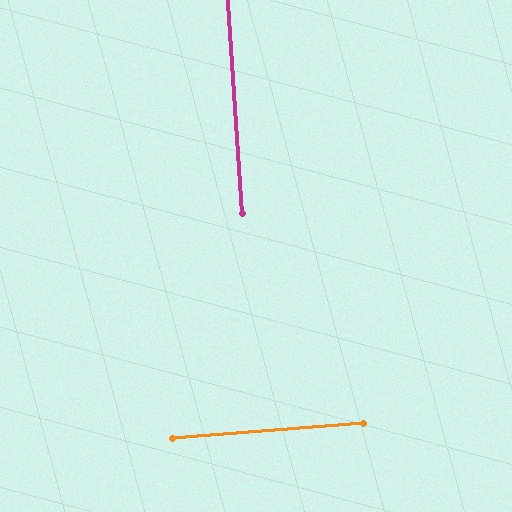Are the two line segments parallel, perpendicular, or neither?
Perpendicular — they meet at approximately 89°.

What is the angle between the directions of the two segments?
Approximately 89 degrees.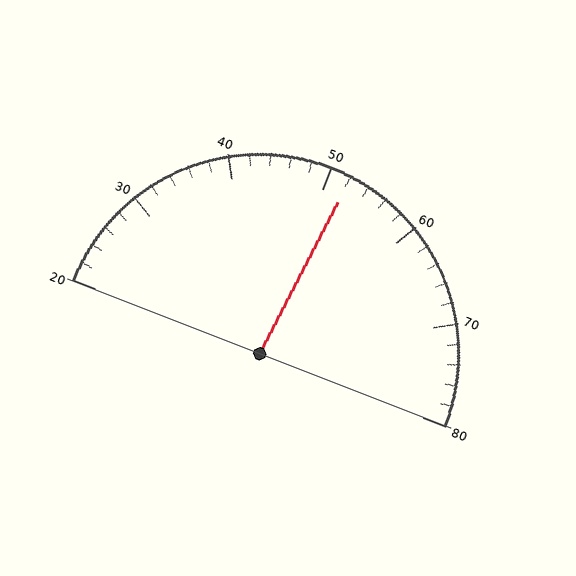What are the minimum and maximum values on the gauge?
The gauge ranges from 20 to 80.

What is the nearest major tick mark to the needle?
The nearest major tick mark is 50.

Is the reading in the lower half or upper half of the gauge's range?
The reading is in the upper half of the range (20 to 80).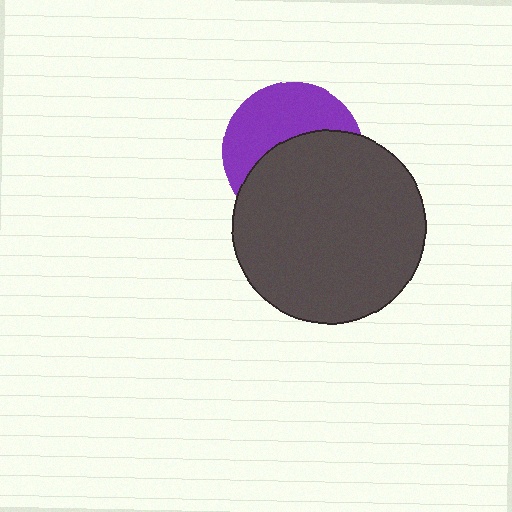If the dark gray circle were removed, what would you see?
You would see the complete purple circle.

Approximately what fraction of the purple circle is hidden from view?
Roughly 55% of the purple circle is hidden behind the dark gray circle.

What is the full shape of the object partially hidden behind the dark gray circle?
The partially hidden object is a purple circle.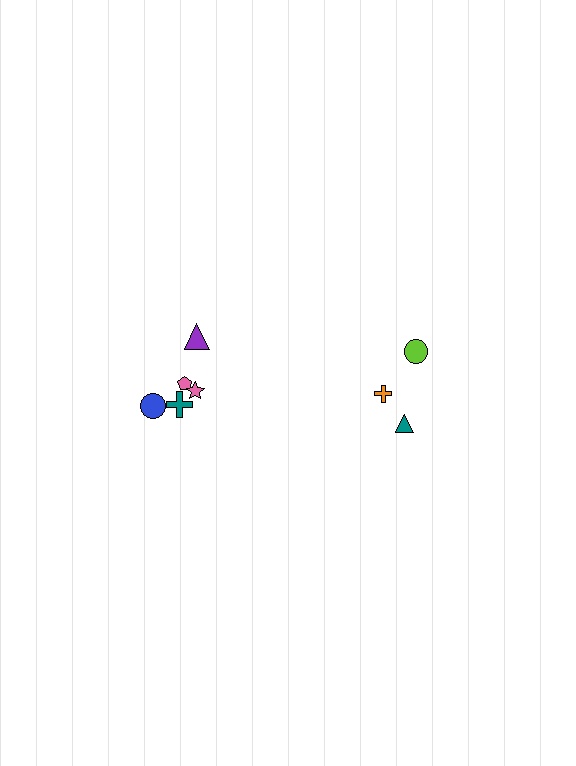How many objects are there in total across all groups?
There are 8 objects.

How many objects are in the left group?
There are 5 objects.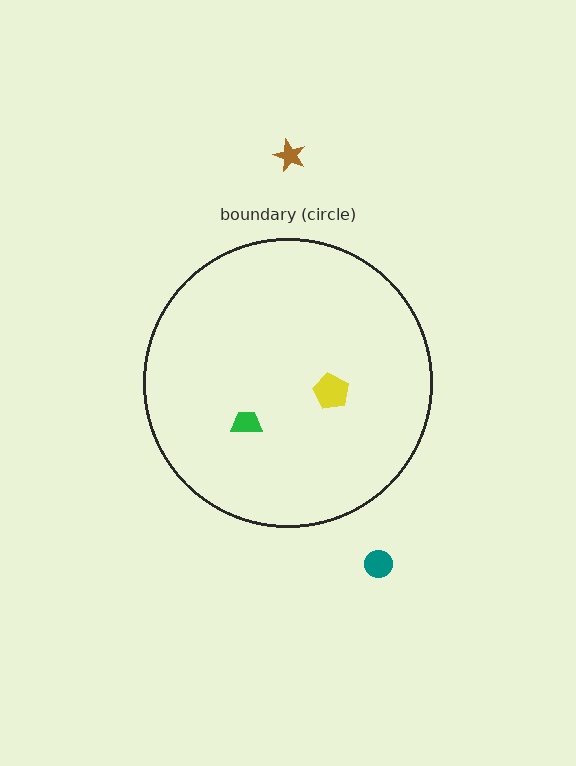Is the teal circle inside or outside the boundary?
Outside.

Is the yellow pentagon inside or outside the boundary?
Inside.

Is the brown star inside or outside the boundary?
Outside.